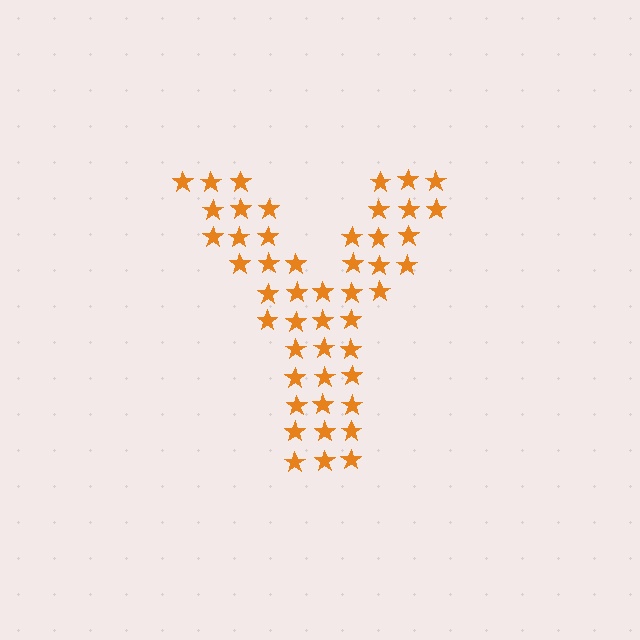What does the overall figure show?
The overall figure shows the letter Y.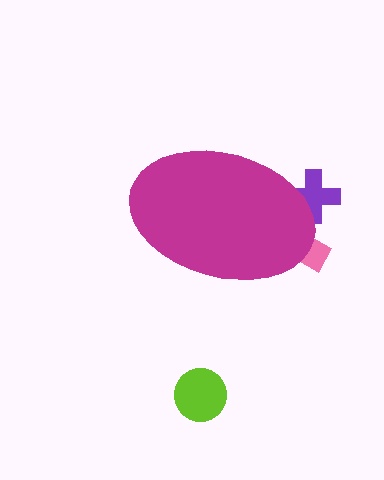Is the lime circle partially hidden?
No, the lime circle is fully visible.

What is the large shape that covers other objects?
A magenta ellipse.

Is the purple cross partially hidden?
Yes, the purple cross is partially hidden behind the magenta ellipse.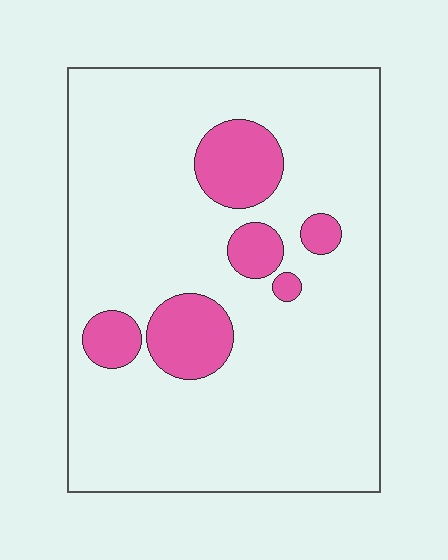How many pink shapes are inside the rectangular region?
6.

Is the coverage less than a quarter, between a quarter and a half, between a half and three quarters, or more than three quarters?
Less than a quarter.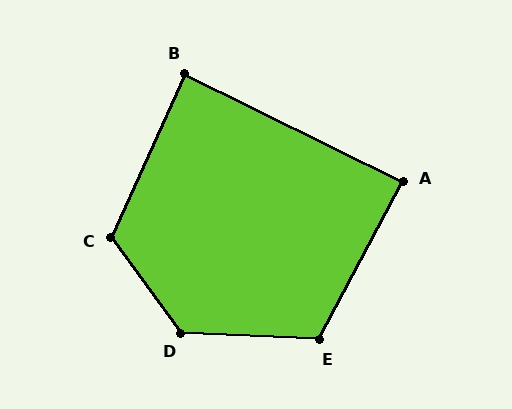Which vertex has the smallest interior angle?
B, at approximately 88 degrees.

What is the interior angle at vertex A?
Approximately 88 degrees (approximately right).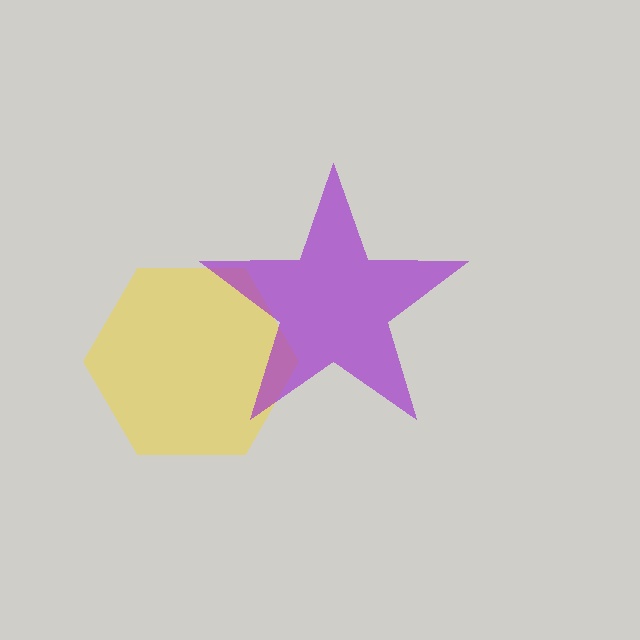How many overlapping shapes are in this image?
There are 2 overlapping shapes in the image.